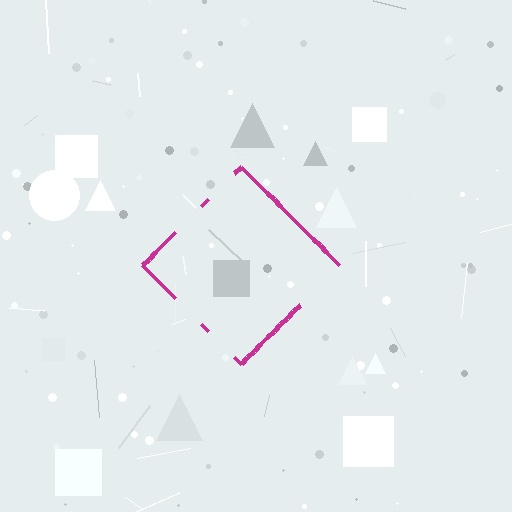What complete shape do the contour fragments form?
The contour fragments form a diamond.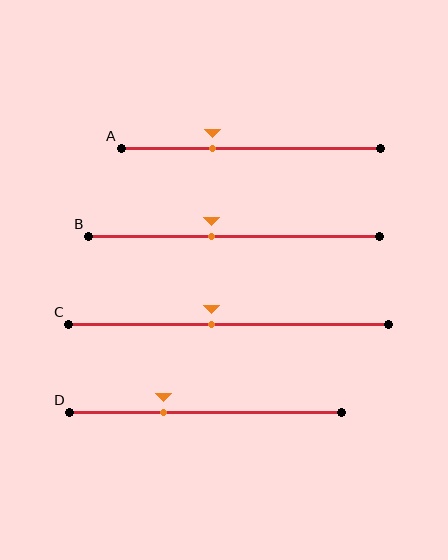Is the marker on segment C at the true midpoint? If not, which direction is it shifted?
No, the marker on segment C is shifted to the left by about 5% of the segment length.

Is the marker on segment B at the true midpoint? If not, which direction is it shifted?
No, the marker on segment B is shifted to the left by about 8% of the segment length.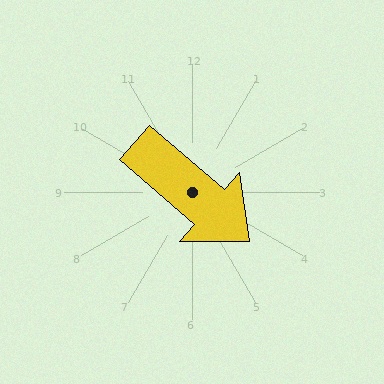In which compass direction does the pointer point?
Southeast.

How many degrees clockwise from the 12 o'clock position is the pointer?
Approximately 131 degrees.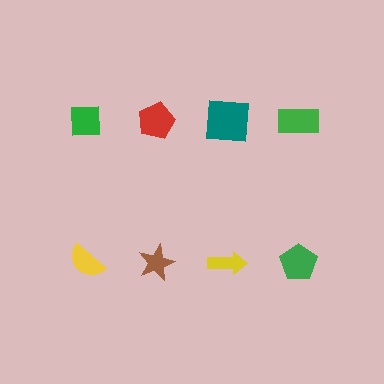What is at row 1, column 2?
A red pentagon.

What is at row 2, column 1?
A yellow semicircle.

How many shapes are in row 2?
4 shapes.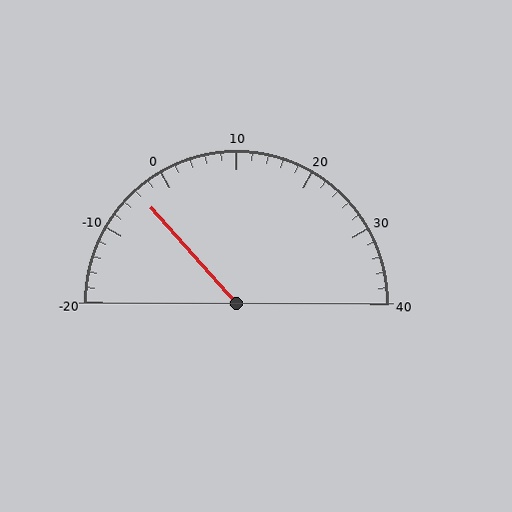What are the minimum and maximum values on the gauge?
The gauge ranges from -20 to 40.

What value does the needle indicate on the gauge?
The needle indicates approximately -4.